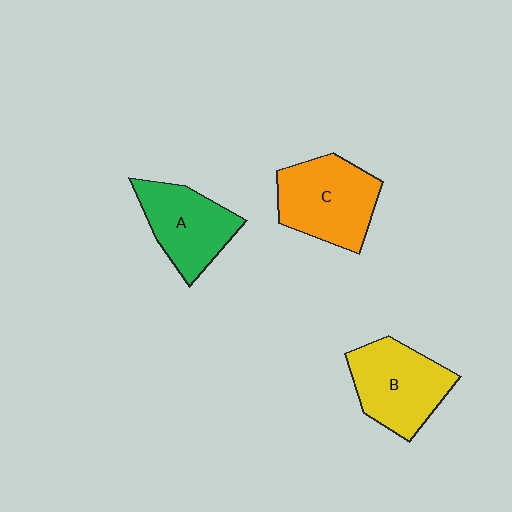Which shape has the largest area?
Shape C (orange).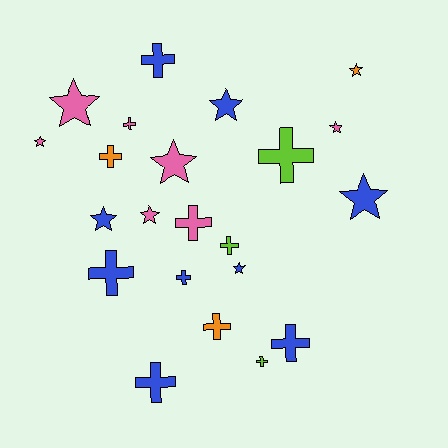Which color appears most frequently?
Blue, with 9 objects.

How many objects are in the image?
There are 22 objects.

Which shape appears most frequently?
Cross, with 12 objects.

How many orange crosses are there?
There are 2 orange crosses.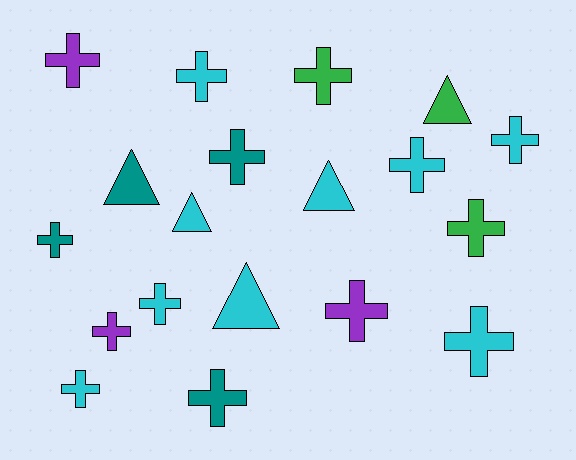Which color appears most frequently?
Cyan, with 9 objects.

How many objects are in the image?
There are 19 objects.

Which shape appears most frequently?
Cross, with 14 objects.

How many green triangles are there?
There is 1 green triangle.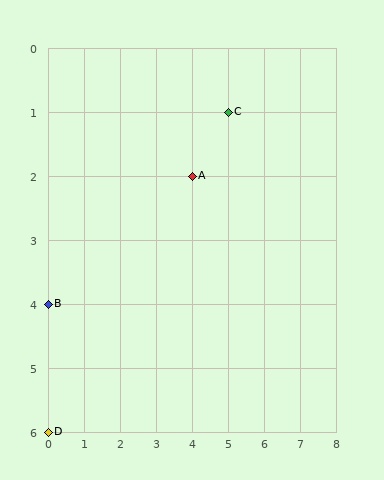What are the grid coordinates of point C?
Point C is at grid coordinates (5, 1).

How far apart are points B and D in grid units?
Points B and D are 2 rows apart.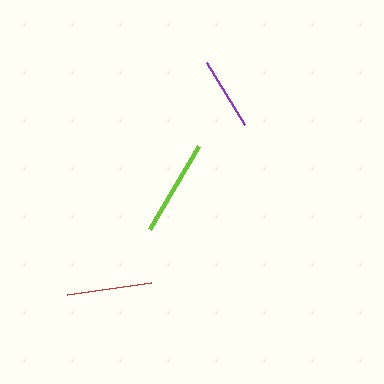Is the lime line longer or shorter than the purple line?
The lime line is longer than the purple line.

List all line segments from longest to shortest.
From longest to shortest: lime, red, purple.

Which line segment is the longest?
The lime line is the longest at approximately 96 pixels.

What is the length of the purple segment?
The purple segment is approximately 73 pixels long.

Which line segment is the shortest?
The purple line is the shortest at approximately 73 pixels.